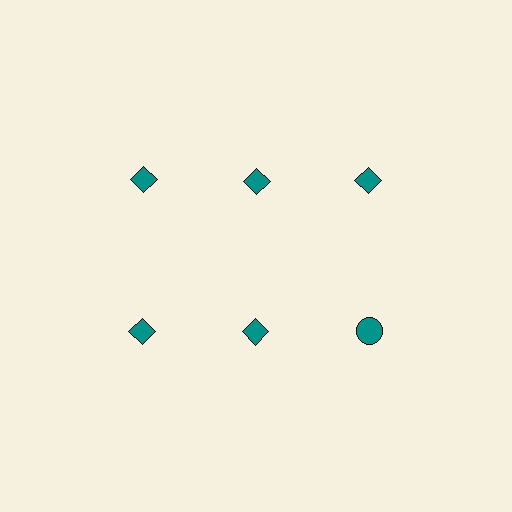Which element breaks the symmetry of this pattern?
The teal circle in the second row, center column breaks the symmetry. All other shapes are teal diamonds.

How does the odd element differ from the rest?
It has a different shape: circle instead of diamond.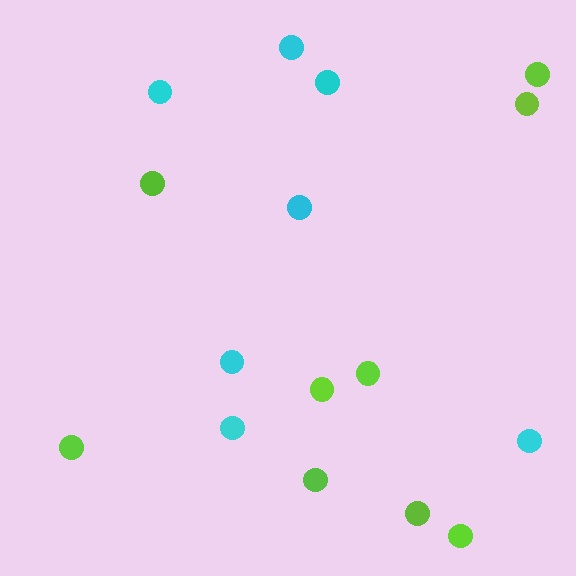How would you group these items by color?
There are 2 groups: one group of cyan circles (7) and one group of lime circles (9).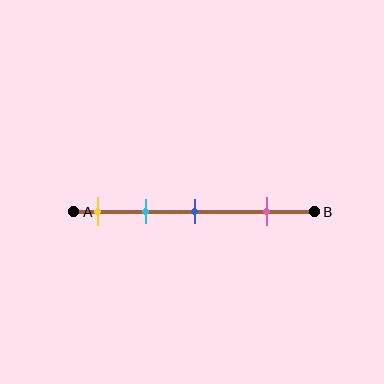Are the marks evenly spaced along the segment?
No, the marks are not evenly spaced.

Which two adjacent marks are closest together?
The yellow and cyan marks are the closest adjacent pair.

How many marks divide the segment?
There are 4 marks dividing the segment.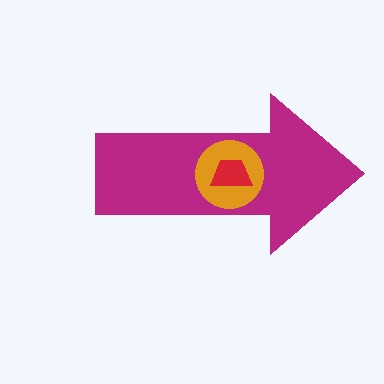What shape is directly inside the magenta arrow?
The orange circle.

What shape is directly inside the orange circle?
The red trapezoid.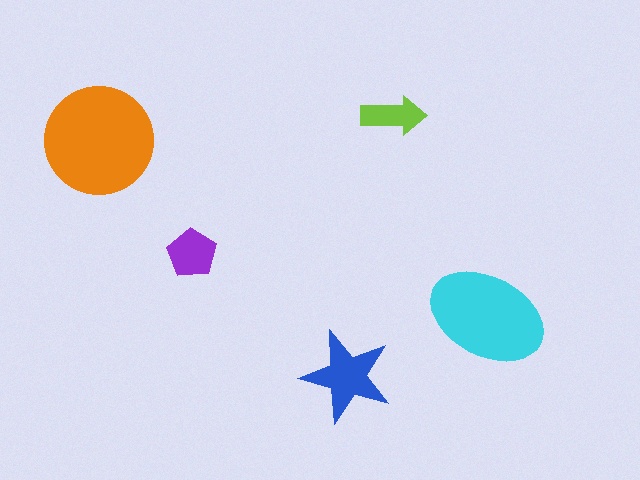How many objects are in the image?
There are 5 objects in the image.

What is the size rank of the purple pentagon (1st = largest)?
4th.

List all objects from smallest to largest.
The lime arrow, the purple pentagon, the blue star, the cyan ellipse, the orange circle.